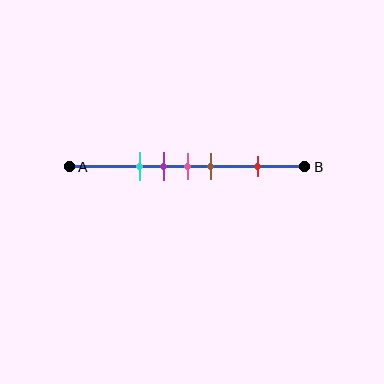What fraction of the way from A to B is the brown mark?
The brown mark is approximately 60% (0.6) of the way from A to B.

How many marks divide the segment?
There are 5 marks dividing the segment.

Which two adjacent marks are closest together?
The purple and pink marks are the closest adjacent pair.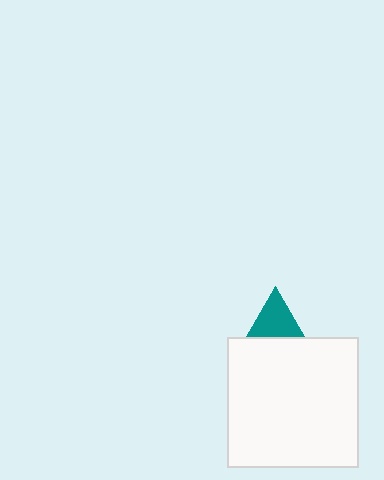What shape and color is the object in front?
The object in front is a white square.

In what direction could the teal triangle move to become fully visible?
The teal triangle could move up. That would shift it out from behind the white square entirely.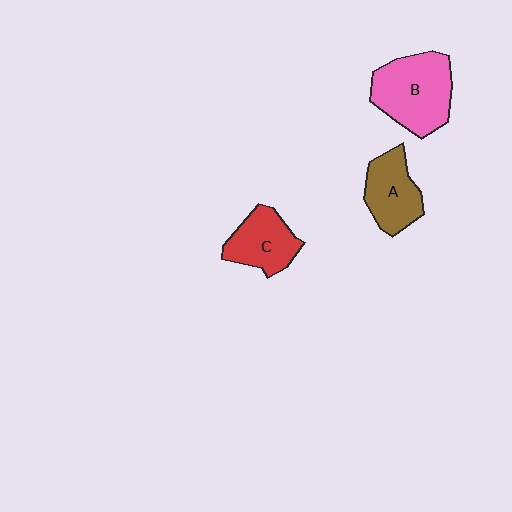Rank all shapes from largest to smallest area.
From largest to smallest: B (pink), A (brown), C (red).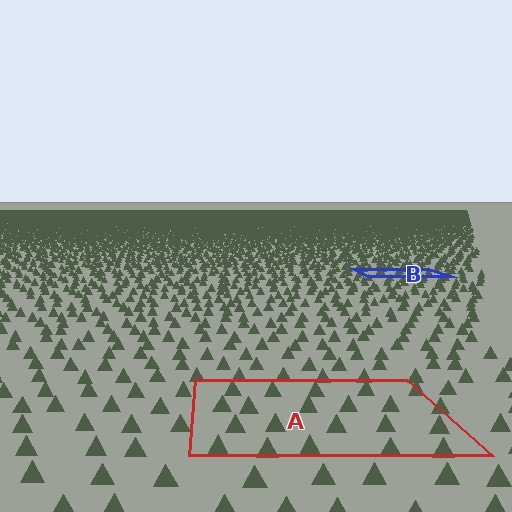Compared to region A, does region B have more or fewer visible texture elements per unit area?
Region B has more texture elements per unit area — they are packed more densely because it is farther away.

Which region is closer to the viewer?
Region A is closer. The texture elements there are larger and more spread out.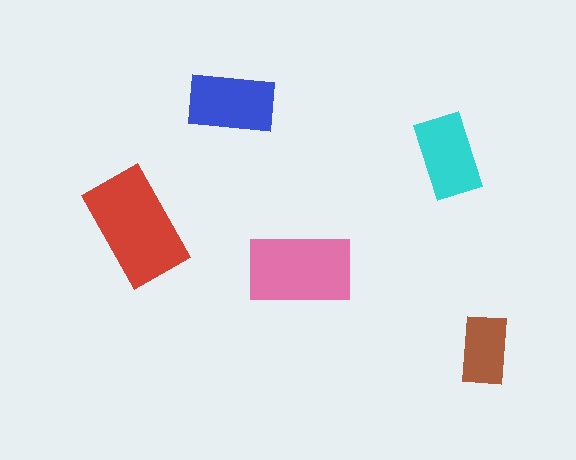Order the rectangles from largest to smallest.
the red one, the pink one, the blue one, the cyan one, the brown one.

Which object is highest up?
The blue rectangle is topmost.